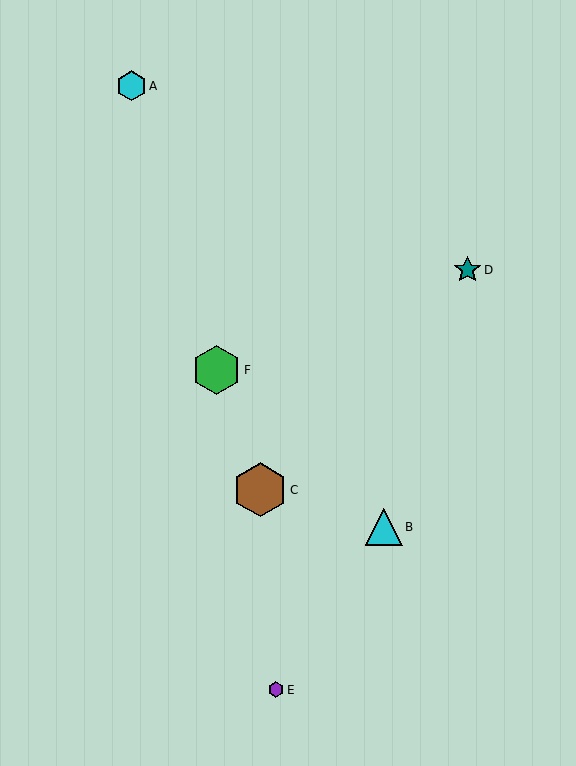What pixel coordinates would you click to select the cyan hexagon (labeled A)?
Click at (131, 86) to select the cyan hexagon A.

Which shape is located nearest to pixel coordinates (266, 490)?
The brown hexagon (labeled C) at (260, 490) is nearest to that location.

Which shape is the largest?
The brown hexagon (labeled C) is the largest.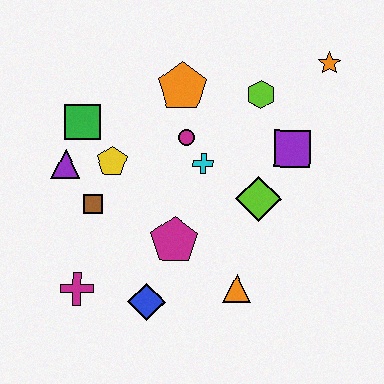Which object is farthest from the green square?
The orange star is farthest from the green square.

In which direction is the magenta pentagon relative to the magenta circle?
The magenta pentagon is below the magenta circle.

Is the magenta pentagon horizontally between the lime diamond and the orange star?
No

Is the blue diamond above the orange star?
No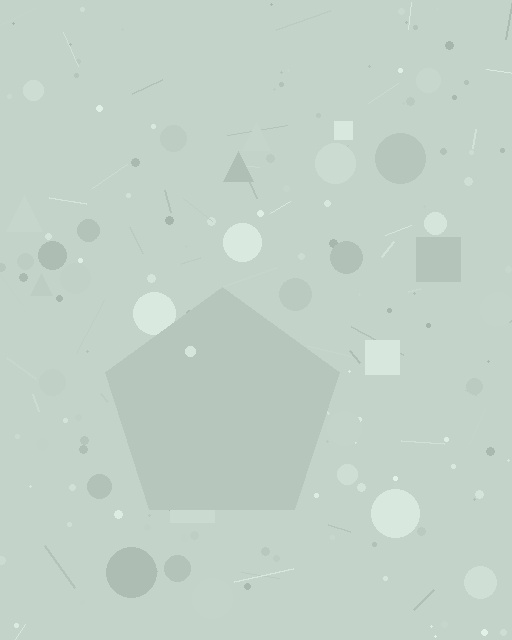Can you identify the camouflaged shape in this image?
The camouflaged shape is a pentagon.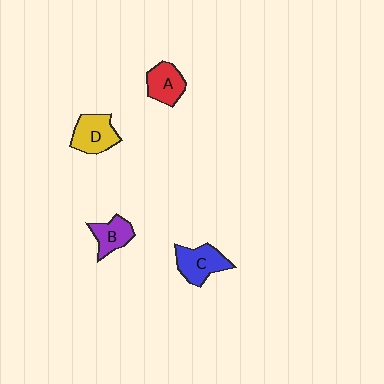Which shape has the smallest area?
Shape B (purple).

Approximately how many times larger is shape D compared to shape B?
Approximately 1.3 times.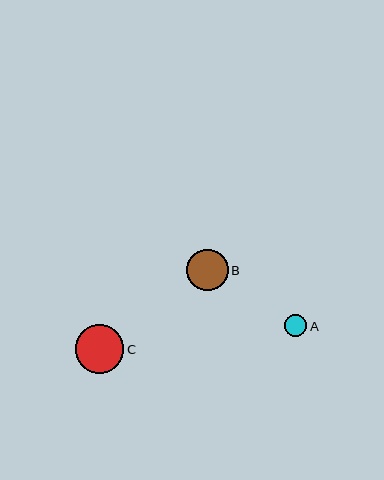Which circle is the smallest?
Circle A is the smallest with a size of approximately 22 pixels.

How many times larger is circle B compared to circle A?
Circle B is approximately 1.9 times the size of circle A.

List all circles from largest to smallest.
From largest to smallest: C, B, A.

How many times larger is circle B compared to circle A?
Circle B is approximately 1.9 times the size of circle A.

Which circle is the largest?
Circle C is the largest with a size of approximately 49 pixels.